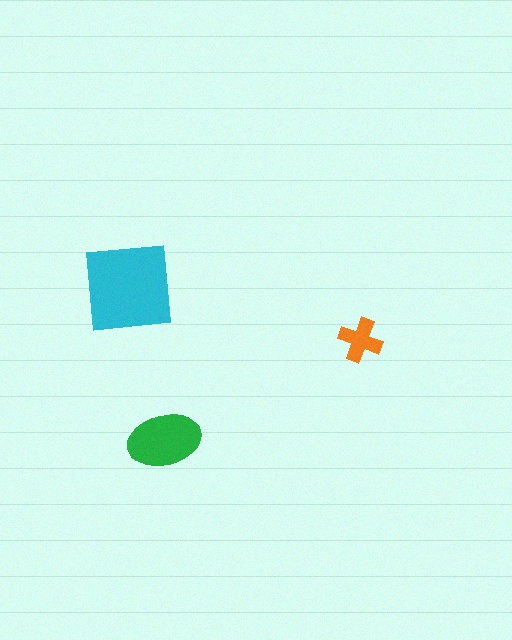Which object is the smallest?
The orange cross.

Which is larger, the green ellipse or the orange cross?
The green ellipse.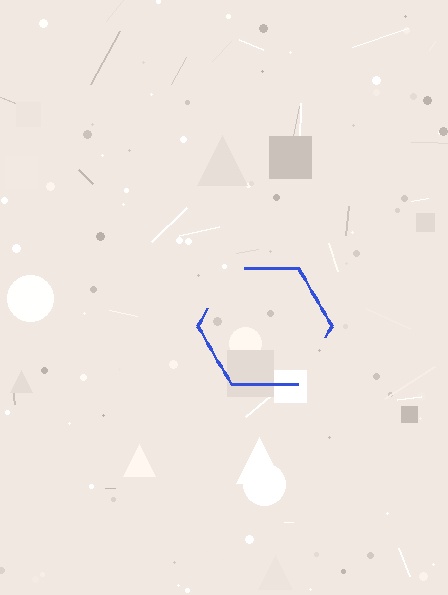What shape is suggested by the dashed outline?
The dashed outline suggests a hexagon.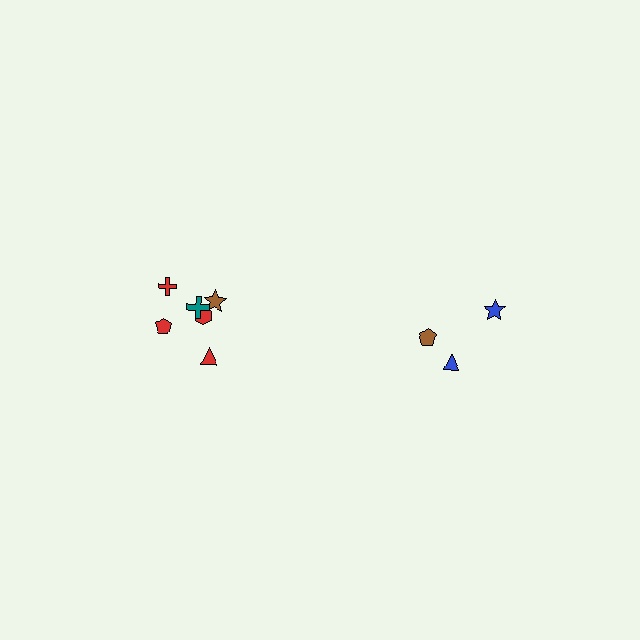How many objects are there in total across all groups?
There are 9 objects.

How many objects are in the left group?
There are 6 objects.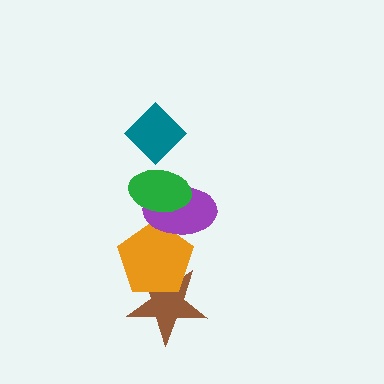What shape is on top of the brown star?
The orange pentagon is on top of the brown star.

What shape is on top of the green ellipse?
The teal diamond is on top of the green ellipse.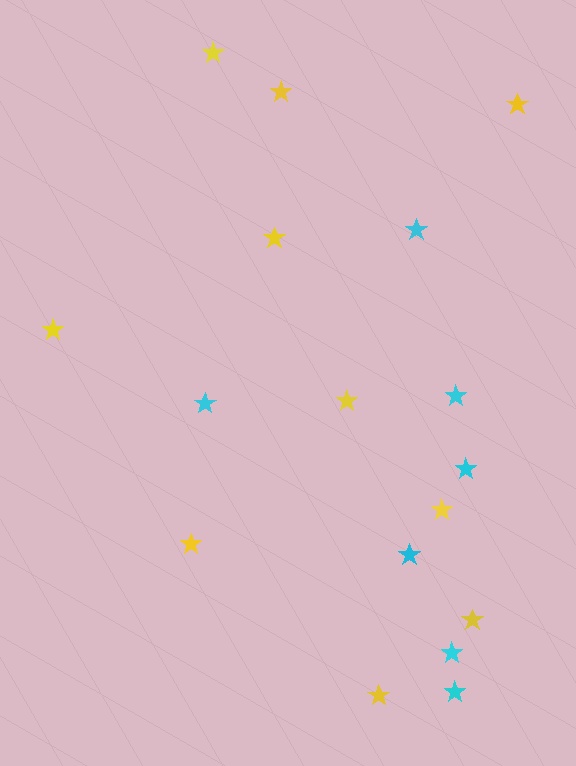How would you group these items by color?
There are 2 groups: one group of yellow stars (10) and one group of cyan stars (7).